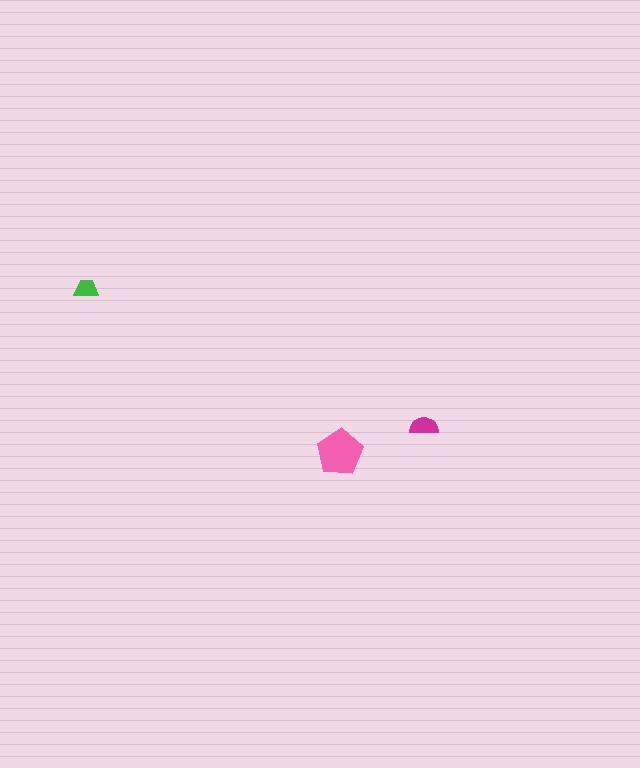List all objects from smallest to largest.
The green trapezoid, the magenta semicircle, the pink pentagon.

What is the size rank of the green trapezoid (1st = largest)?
3rd.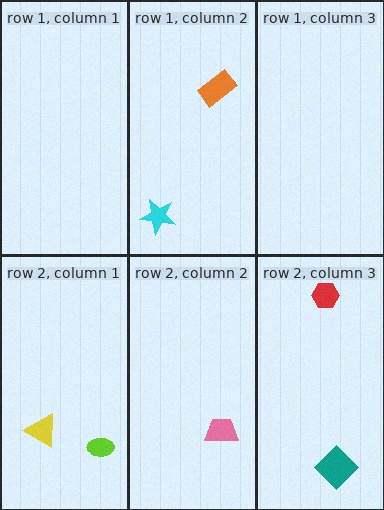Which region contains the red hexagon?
The row 2, column 3 region.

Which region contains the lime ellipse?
The row 2, column 1 region.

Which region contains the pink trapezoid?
The row 2, column 2 region.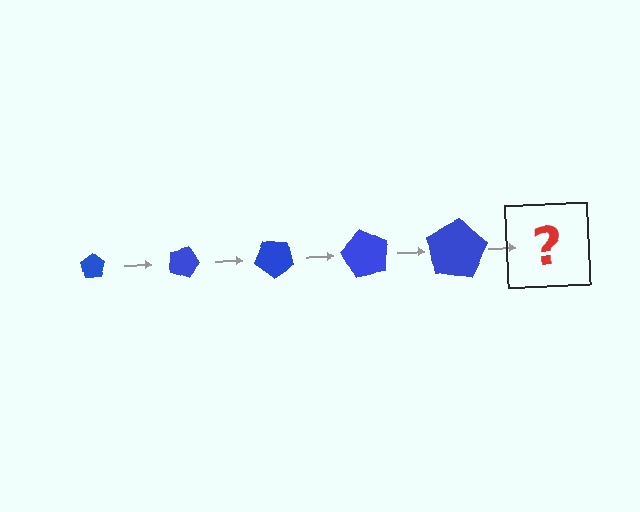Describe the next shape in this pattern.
It should be a pentagon, larger than the previous one and rotated 100 degrees from the start.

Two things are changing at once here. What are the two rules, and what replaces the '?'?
The two rules are that the pentagon grows larger each step and it rotates 20 degrees each step. The '?' should be a pentagon, larger than the previous one and rotated 100 degrees from the start.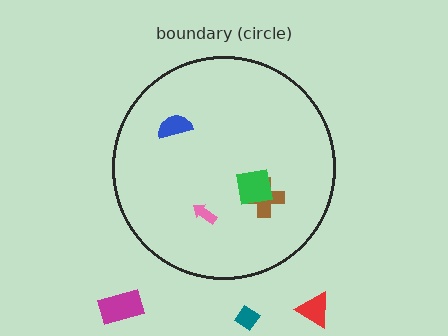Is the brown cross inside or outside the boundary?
Inside.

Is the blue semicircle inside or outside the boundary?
Inside.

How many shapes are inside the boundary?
4 inside, 3 outside.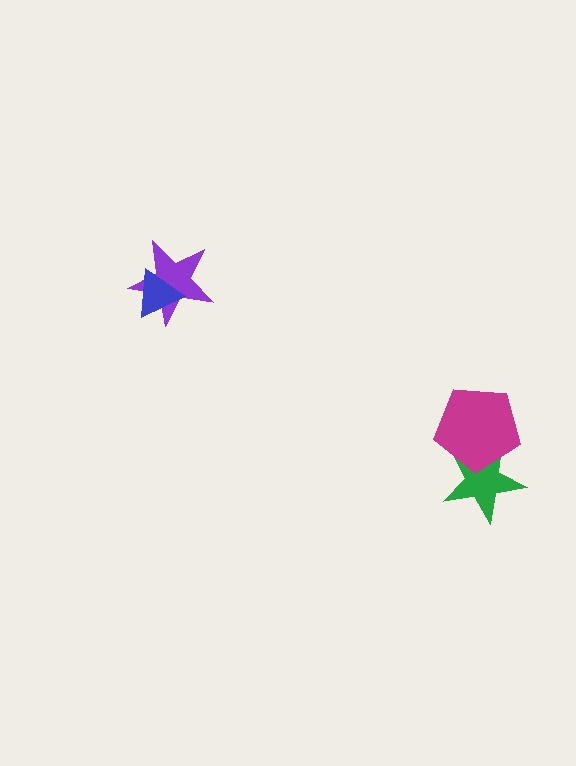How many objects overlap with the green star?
1 object overlaps with the green star.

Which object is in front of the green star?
The magenta pentagon is in front of the green star.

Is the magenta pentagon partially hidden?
No, no other shape covers it.